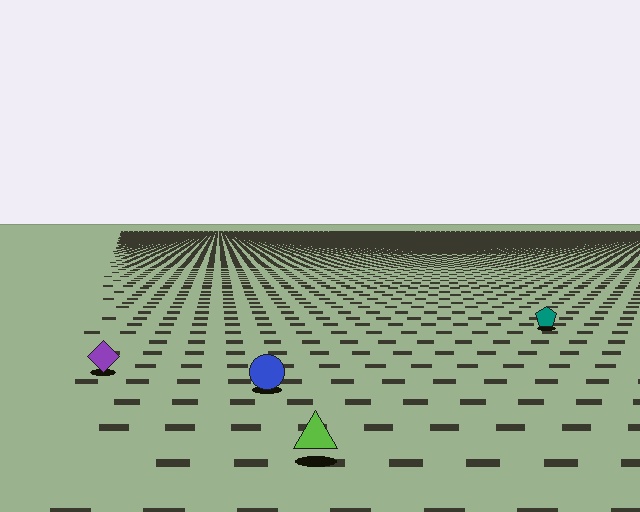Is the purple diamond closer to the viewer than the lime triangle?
No. The lime triangle is closer — you can tell from the texture gradient: the ground texture is coarser near it.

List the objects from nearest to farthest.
From nearest to farthest: the lime triangle, the blue circle, the purple diamond, the teal pentagon.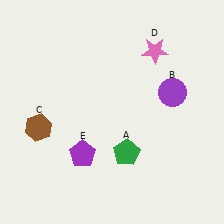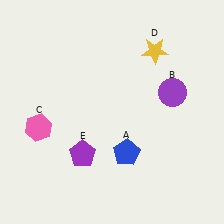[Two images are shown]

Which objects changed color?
A changed from green to blue. C changed from brown to pink. D changed from pink to yellow.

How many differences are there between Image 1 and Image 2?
There are 3 differences between the two images.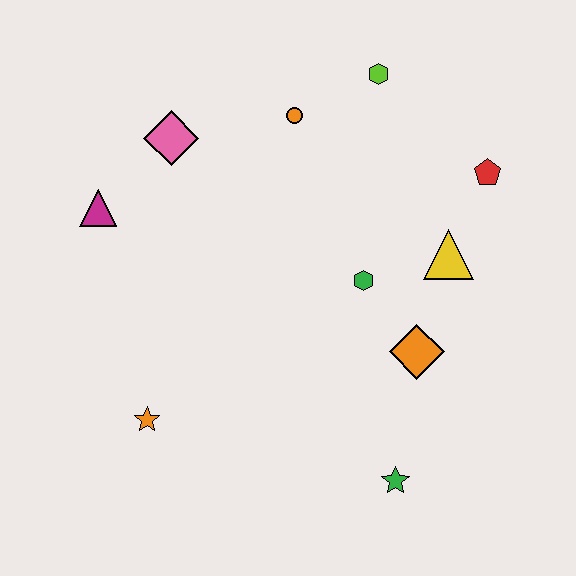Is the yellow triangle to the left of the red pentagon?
Yes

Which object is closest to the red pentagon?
The yellow triangle is closest to the red pentagon.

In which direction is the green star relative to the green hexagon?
The green star is below the green hexagon.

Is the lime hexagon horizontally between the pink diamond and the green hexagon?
No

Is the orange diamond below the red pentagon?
Yes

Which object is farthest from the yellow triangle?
The magenta triangle is farthest from the yellow triangle.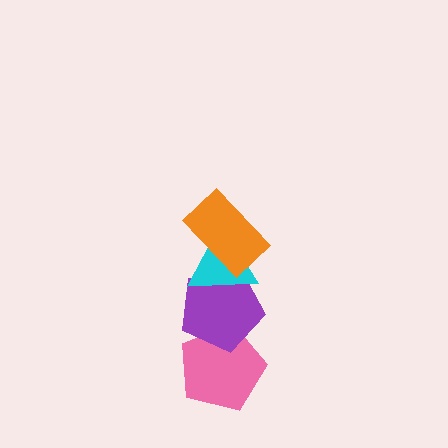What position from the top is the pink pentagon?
The pink pentagon is 4th from the top.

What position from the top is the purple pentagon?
The purple pentagon is 3rd from the top.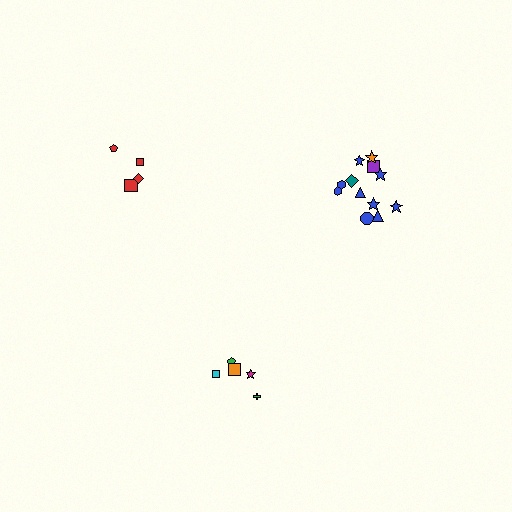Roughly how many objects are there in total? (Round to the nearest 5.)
Roughly 20 objects in total.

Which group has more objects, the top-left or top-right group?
The top-right group.